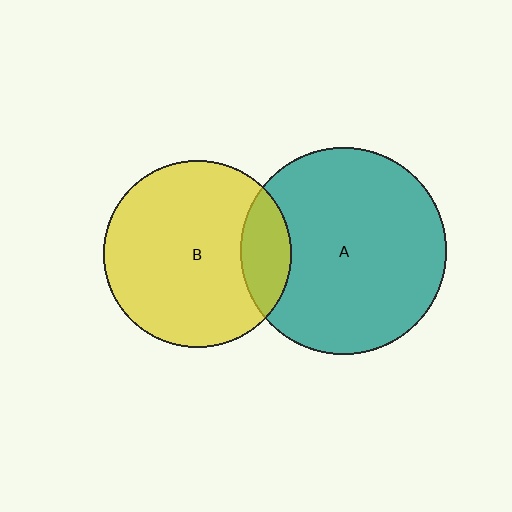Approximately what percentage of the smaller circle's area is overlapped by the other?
Approximately 15%.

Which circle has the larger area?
Circle A (teal).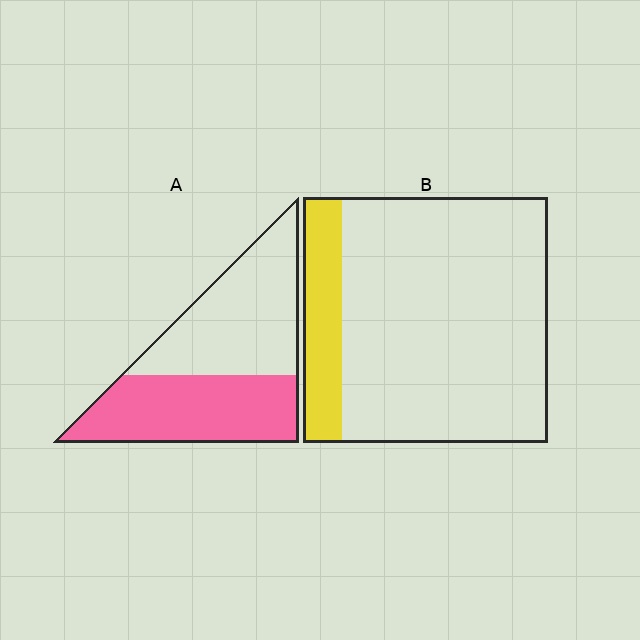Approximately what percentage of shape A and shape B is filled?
A is approximately 50% and B is approximately 15%.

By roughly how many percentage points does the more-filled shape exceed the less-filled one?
By roughly 30 percentage points (A over B).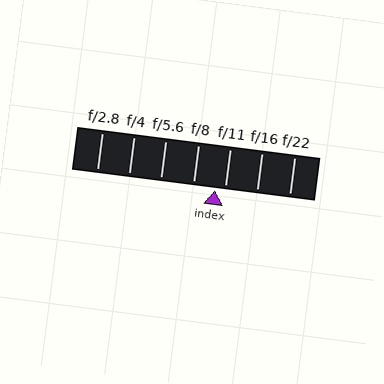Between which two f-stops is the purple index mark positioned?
The index mark is between f/8 and f/11.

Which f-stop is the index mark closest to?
The index mark is closest to f/11.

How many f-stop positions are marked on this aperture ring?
There are 7 f-stop positions marked.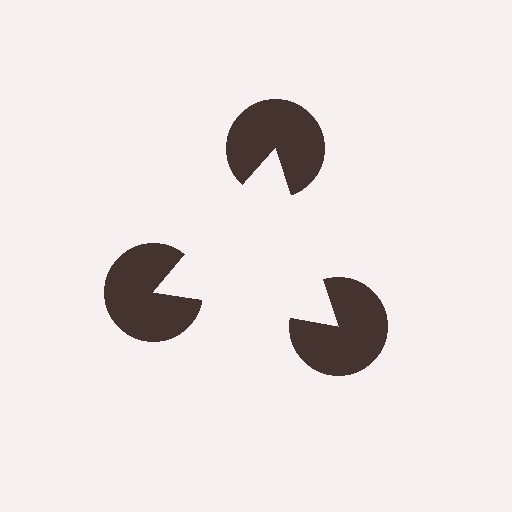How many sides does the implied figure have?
3 sides.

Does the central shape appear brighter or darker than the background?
It typically appears slightly brighter than the background, even though no actual brightness change is drawn.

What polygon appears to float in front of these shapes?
An illusory triangle — its edges are inferred from the aligned wedge cuts in the pac-man discs, not physically drawn.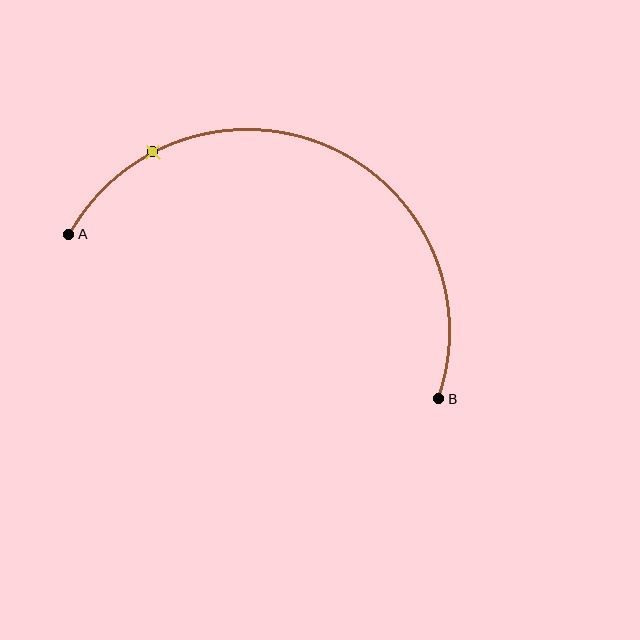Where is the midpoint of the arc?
The arc midpoint is the point on the curve farthest from the straight line joining A and B. It sits above that line.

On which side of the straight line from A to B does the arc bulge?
The arc bulges above the straight line connecting A and B.